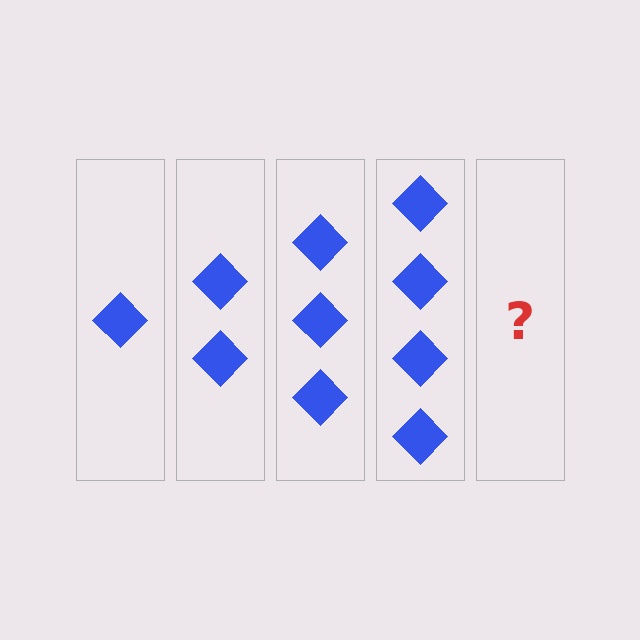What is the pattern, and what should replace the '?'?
The pattern is that each step adds one more diamond. The '?' should be 5 diamonds.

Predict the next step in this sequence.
The next step is 5 diamonds.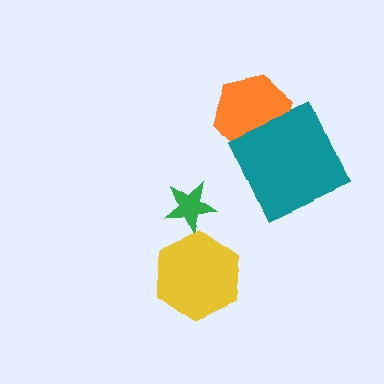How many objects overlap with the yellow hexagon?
0 objects overlap with the yellow hexagon.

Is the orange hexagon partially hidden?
Yes, it is partially covered by another shape.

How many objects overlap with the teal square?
1 object overlaps with the teal square.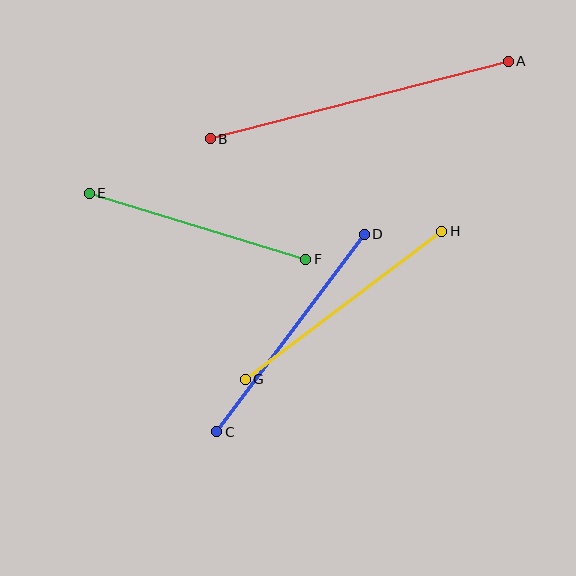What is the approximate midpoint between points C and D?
The midpoint is at approximately (291, 333) pixels.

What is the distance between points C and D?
The distance is approximately 247 pixels.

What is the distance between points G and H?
The distance is approximately 246 pixels.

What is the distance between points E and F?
The distance is approximately 226 pixels.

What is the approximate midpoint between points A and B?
The midpoint is at approximately (359, 100) pixels.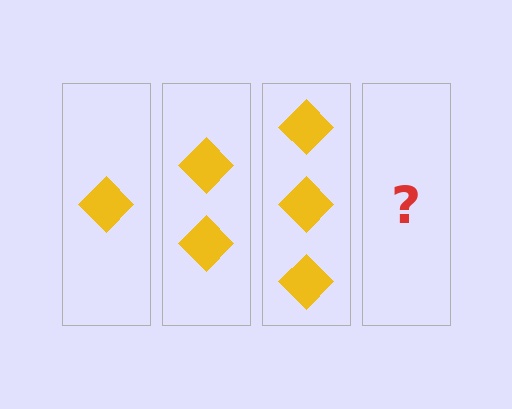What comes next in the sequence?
The next element should be 4 diamonds.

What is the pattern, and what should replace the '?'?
The pattern is that each step adds one more diamond. The '?' should be 4 diamonds.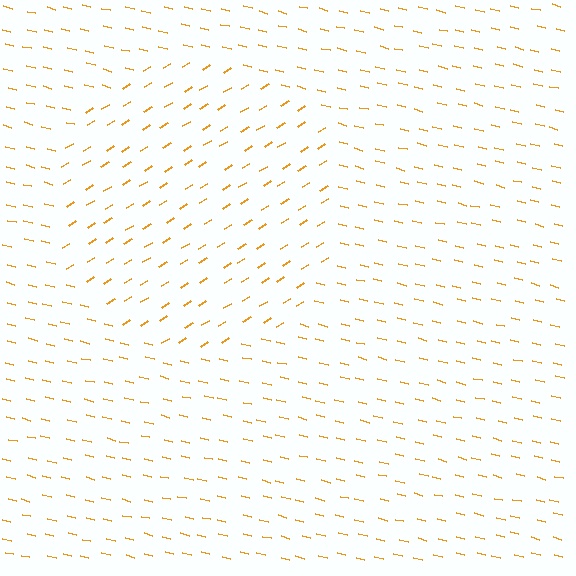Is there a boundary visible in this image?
Yes, there is a texture boundary formed by a change in line orientation.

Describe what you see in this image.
The image is filled with small orange line segments. A circle region in the image has lines oriented differently from the surrounding lines, creating a visible texture boundary.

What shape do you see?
I see a circle.